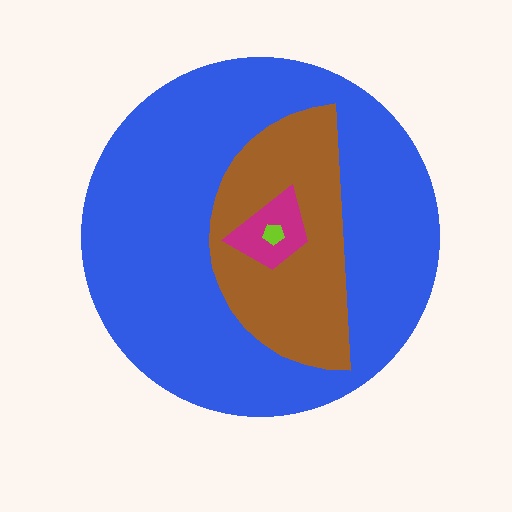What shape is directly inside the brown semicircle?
The magenta trapezoid.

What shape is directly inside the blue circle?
The brown semicircle.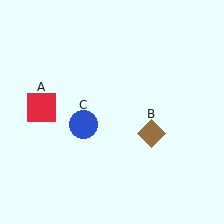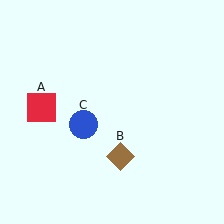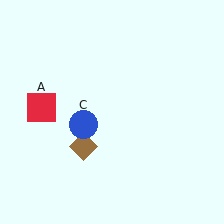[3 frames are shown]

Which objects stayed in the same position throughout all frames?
Red square (object A) and blue circle (object C) remained stationary.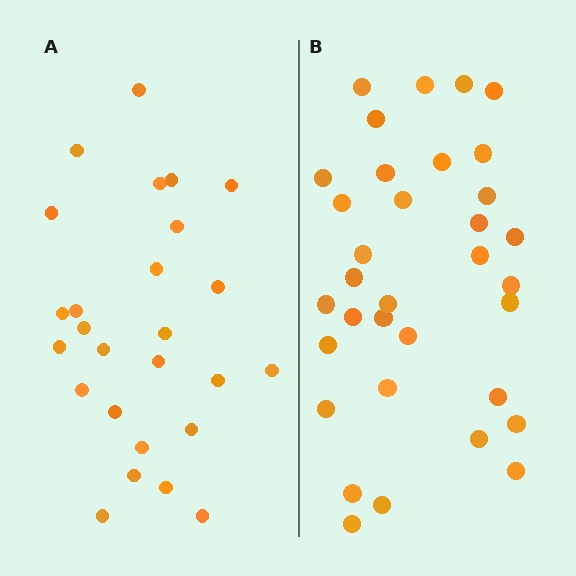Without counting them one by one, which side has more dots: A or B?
Region B (the right region) has more dots.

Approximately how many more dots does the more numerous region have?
Region B has roughly 8 or so more dots than region A.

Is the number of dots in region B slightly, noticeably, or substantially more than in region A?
Region B has noticeably more, but not dramatically so. The ratio is roughly 1.3 to 1.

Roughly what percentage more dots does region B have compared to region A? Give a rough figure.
About 30% more.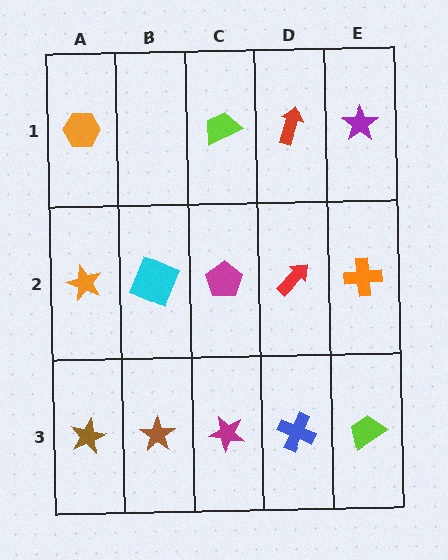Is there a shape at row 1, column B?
No, that cell is empty.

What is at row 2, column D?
A red arrow.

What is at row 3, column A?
A brown star.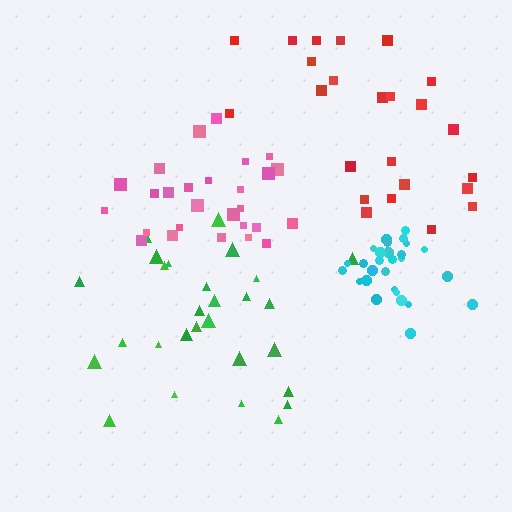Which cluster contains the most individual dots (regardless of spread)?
Green (28).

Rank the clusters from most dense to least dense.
cyan, pink, green, red.